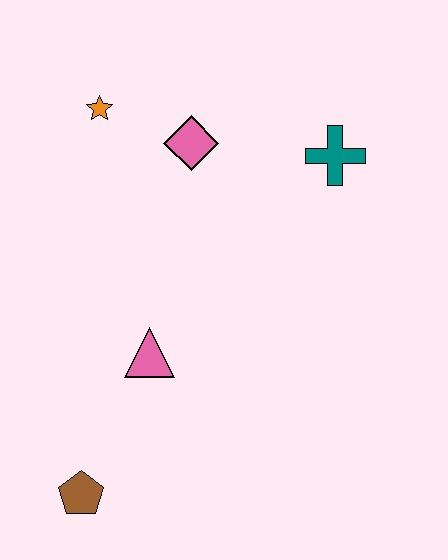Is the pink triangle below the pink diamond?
Yes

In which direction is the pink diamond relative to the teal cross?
The pink diamond is to the left of the teal cross.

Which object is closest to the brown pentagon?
The pink triangle is closest to the brown pentagon.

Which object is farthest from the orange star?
The brown pentagon is farthest from the orange star.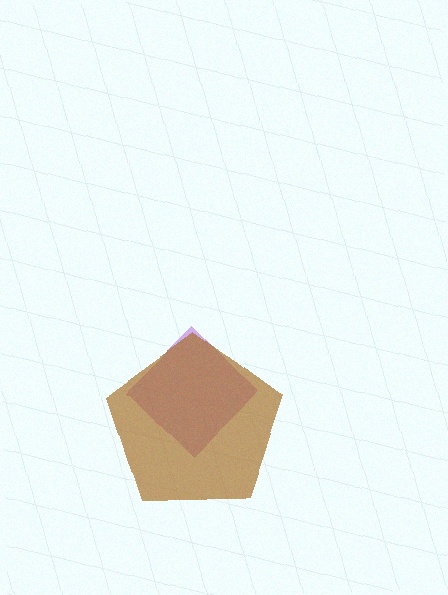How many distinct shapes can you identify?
There are 2 distinct shapes: a purple diamond, a brown pentagon.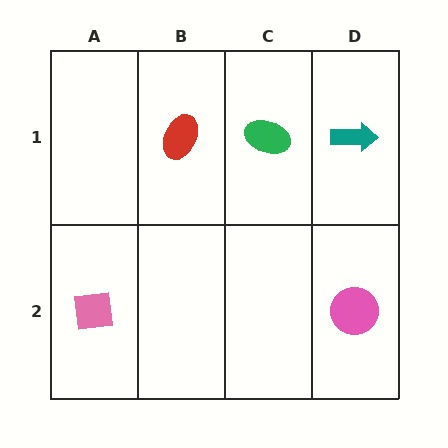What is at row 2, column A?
A pink square.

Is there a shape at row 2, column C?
No, that cell is empty.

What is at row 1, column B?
A red ellipse.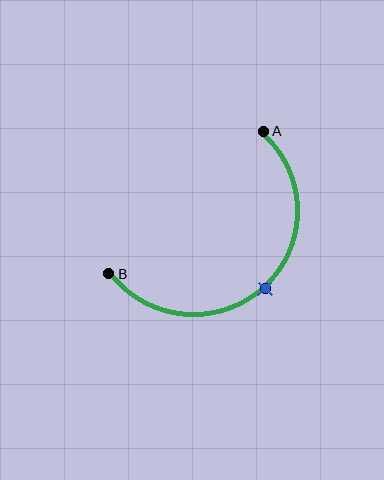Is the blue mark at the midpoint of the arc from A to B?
Yes. The blue mark lies on the arc at equal arc-length from both A and B — it is the arc midpoint.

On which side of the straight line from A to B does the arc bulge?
The arc bulges below and to the right of the straight line connecting A and B.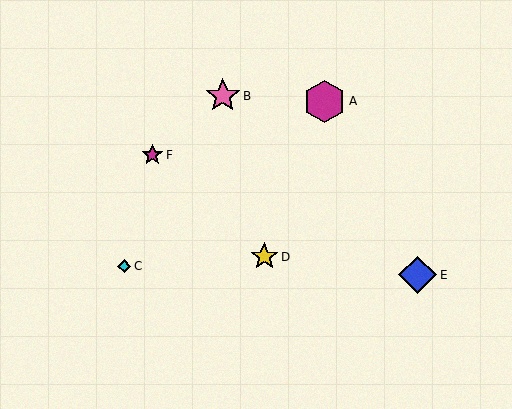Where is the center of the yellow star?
The center of the yellow star is at (264, 257).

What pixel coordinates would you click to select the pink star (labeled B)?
Click at (223, 96) to select the pink star B.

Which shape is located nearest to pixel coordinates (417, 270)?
The blue diamond (labeled E) at (418, 275) is nearest to that location.